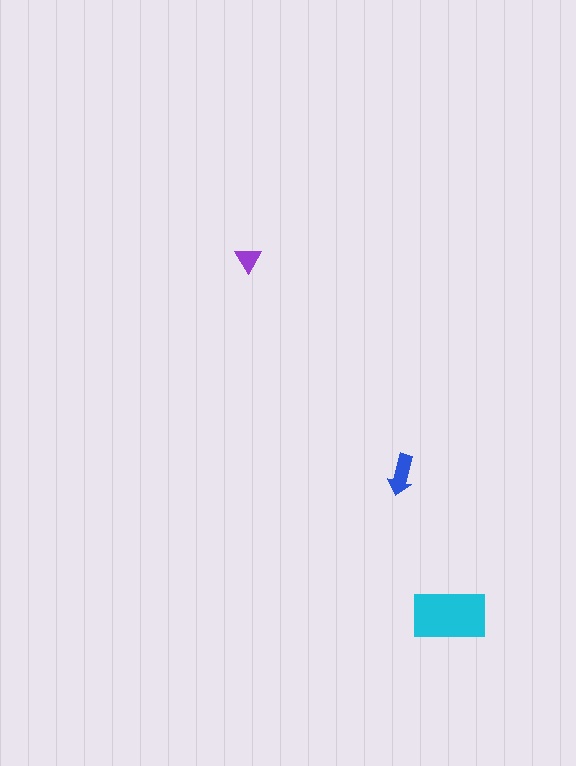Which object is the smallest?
The purple triangle.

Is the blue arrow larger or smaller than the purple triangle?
Larger.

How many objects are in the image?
There are 3 objects in the image.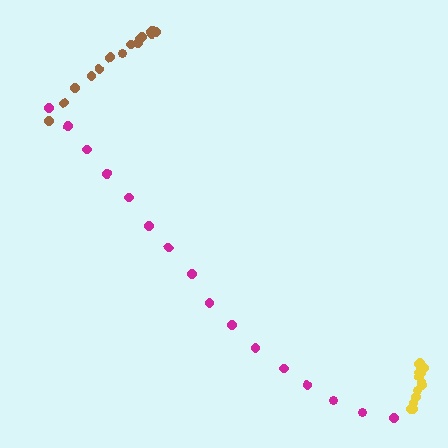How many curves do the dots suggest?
There are 3 distinct paths.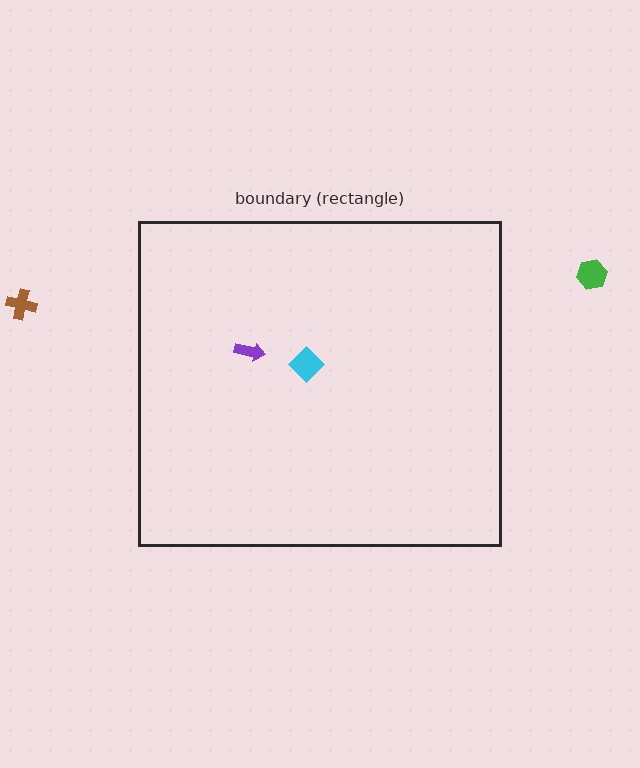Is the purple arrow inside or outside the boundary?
Inside.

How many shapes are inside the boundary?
2 inside, 2 outside.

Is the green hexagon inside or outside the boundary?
Outside.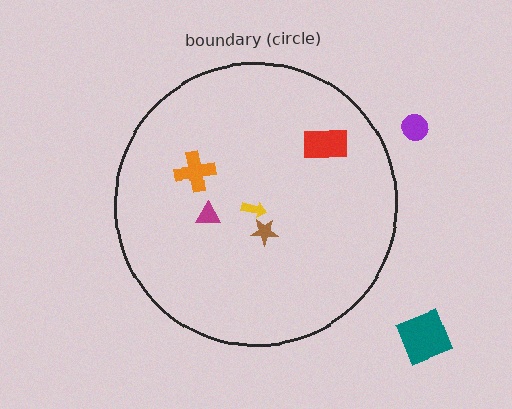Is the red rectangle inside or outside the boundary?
Inside.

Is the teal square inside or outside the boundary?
Outside.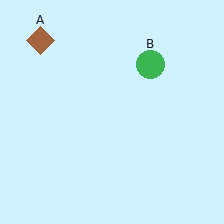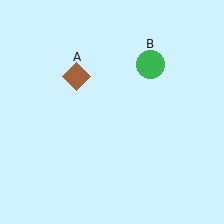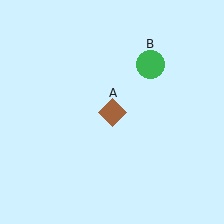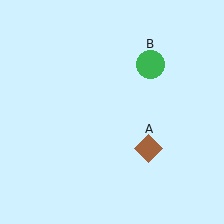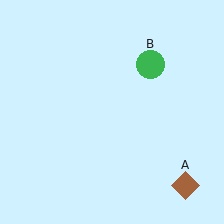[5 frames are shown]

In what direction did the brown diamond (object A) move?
The brown diamond (object A) moved down and to the right.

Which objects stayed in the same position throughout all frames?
Green circle (object B) remained stationary.